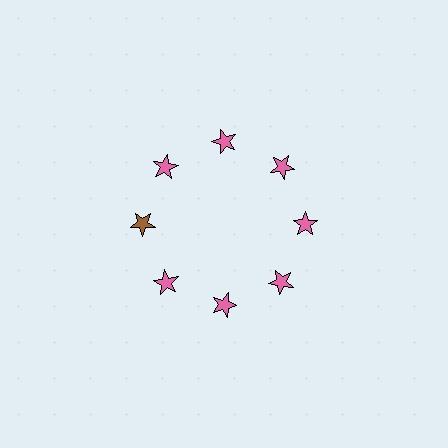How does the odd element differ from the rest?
It has a different color: brown instead of pink.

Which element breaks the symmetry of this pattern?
The brown star at roughly the 9 o'clock position breaks the symmetry. All other shapes are pink stars.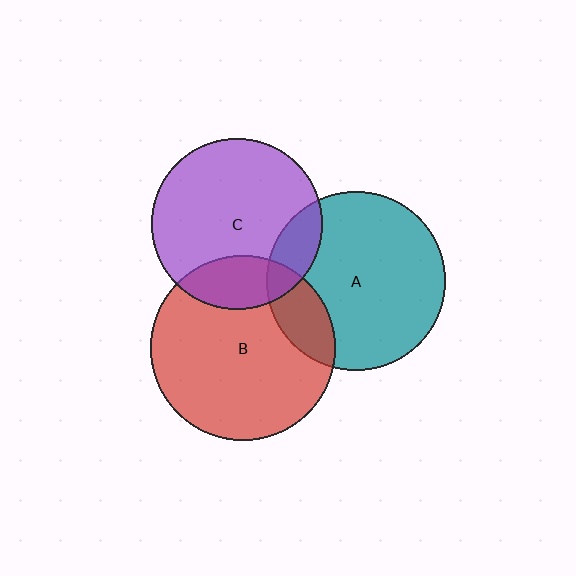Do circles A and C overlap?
Yes.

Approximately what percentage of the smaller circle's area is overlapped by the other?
Approximately 15%.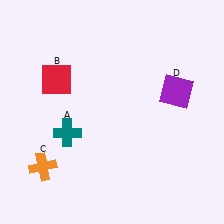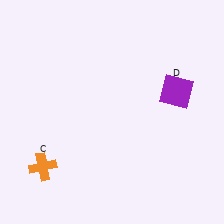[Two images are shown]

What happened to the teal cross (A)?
The teal cross (A) was removed in Image 2. It was in the bottom-left area of Image 1.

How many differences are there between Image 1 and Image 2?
There are 2 differences between the two images.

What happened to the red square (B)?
The red square (B) was removed in Image 2. It was in the top-left area of Image 1.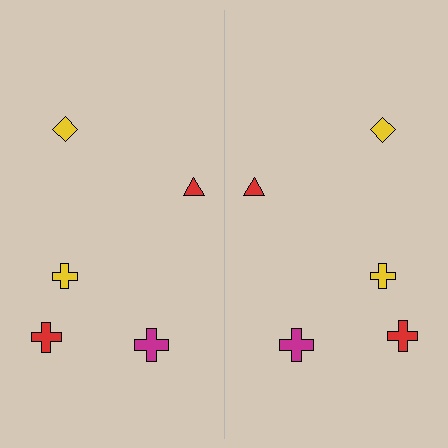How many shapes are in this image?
There are 10 shapes in this image.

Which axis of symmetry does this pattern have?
The pattern has a vertical axis of symmetry running through the center of the image.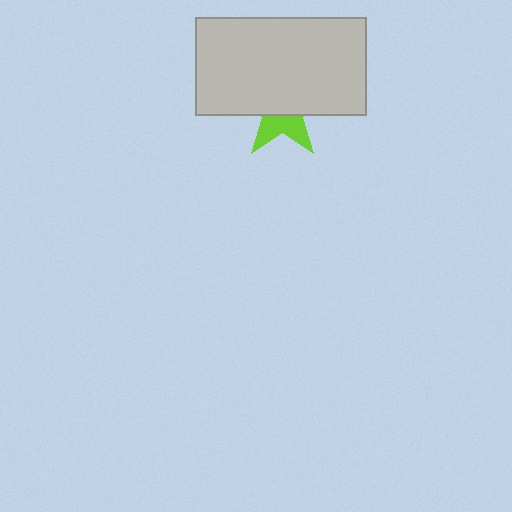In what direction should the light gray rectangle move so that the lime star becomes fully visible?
The light gray rectangle should move up. That is the shortest direction to clear the overlap and leave the lime star fully visible.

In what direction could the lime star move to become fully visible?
The lime star could move down. That would shift it out from behind the light gray rectangle entirely.